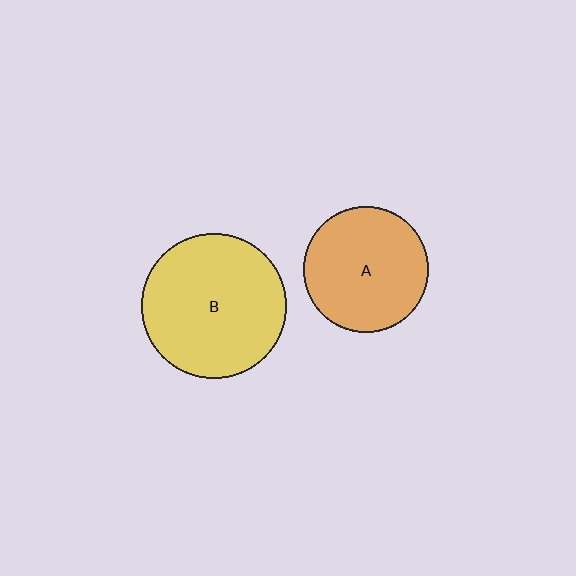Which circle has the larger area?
Circle B (yellow).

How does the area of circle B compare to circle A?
Approximately 1.3 times.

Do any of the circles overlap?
No, none of the circles overlap.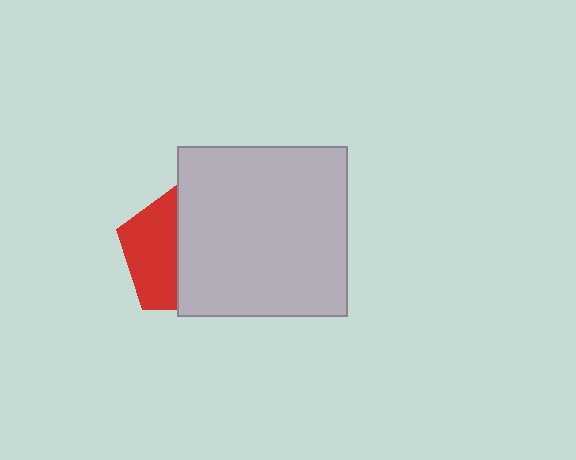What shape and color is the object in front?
The object in front is a light gray square.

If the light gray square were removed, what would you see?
You would see the complete red pentagon.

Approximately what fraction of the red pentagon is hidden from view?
Roughly 57% of the red pentagon is hidden behind the light gray square.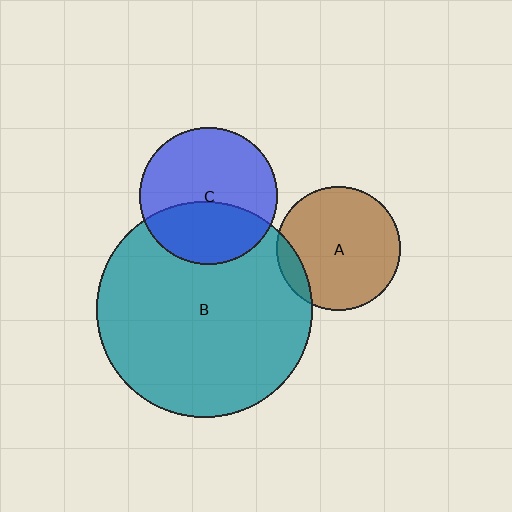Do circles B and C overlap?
Yes.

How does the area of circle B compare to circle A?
Approximately 3.0 times.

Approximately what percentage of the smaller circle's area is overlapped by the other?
Approximately 40%.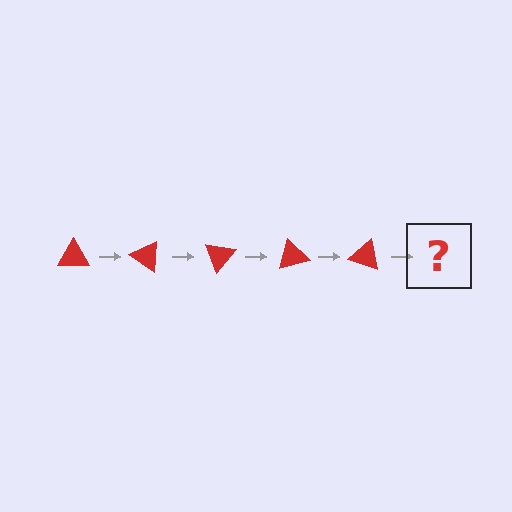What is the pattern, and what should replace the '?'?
The pattern is that the triangle rotates 35 degrees each step. The '?' should be a red triangle rotated 175 degrees.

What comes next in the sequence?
The next element should be a red triangle rotated 175 degrees.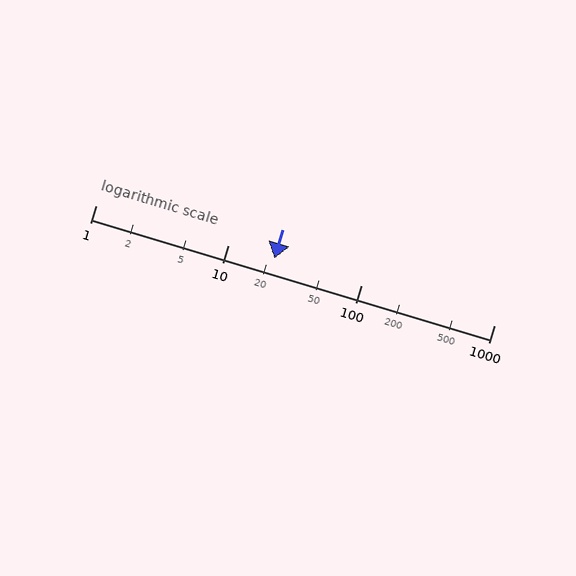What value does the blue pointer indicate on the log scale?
The pointer indicates approximately 22.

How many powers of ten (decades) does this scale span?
The scale spans 3 decades, from 1 to 1000.